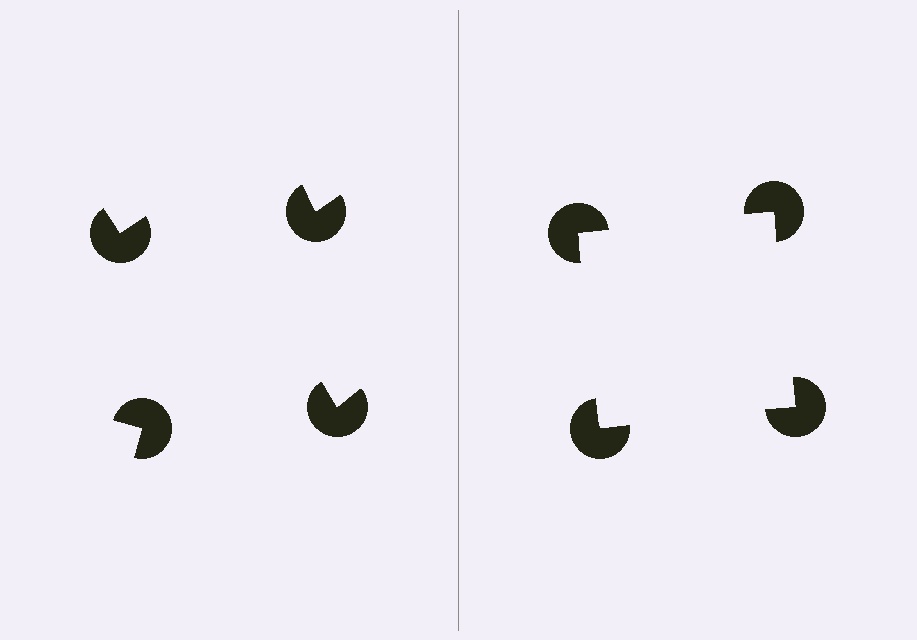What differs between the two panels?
The pac-man discs are positioned identically on both sides; only the wedge orientations differ. On the right they align to a square; on the left they are misaligned.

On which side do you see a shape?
An illusory square appears on the right side. On the left side the wedge cuts are rotated, so no coherent shape forms.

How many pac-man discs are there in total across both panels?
8 — 4 on each side.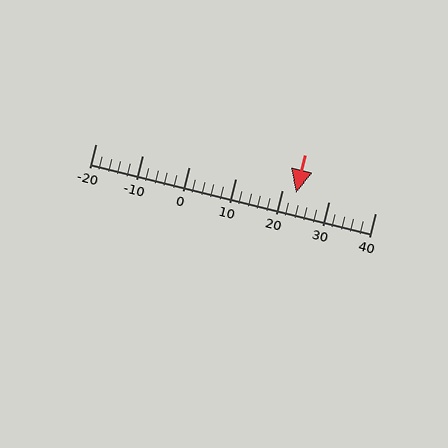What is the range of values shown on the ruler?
The ruler shows values from -20 to 40.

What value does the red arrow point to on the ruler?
The red arrow points to approximately 23.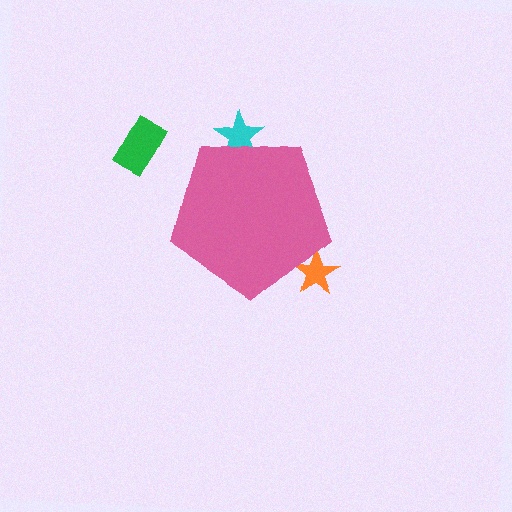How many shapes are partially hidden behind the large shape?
2 shapes are partially hidden.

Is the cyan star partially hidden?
Yes, the cyan star is partially hidden behind the pink pentagon.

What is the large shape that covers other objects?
A pink pentagon.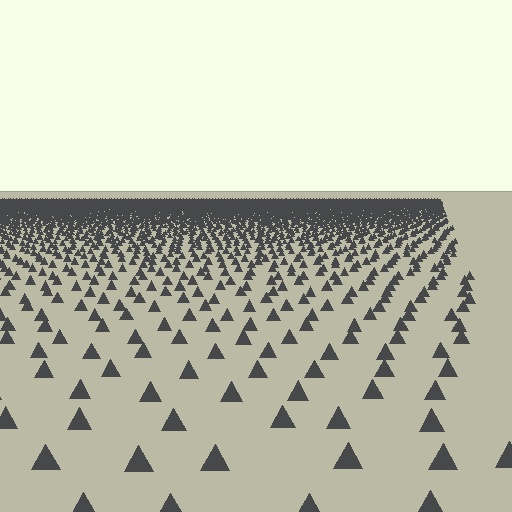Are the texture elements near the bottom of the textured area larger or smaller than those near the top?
Larger. Near the bottom, elements are closer to the viewer and appear at a bigger on-screen size.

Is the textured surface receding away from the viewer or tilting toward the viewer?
The surface is receding away from the viewer. Texture elements get smaller and denser toward the top.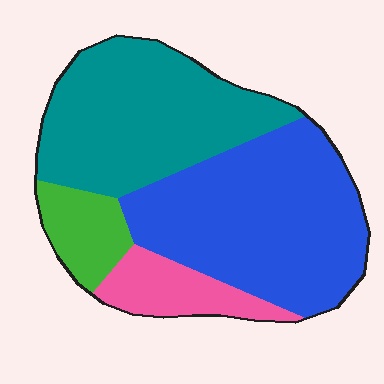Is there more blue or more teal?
Blue.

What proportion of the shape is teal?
Teal covers 36% of the shape.